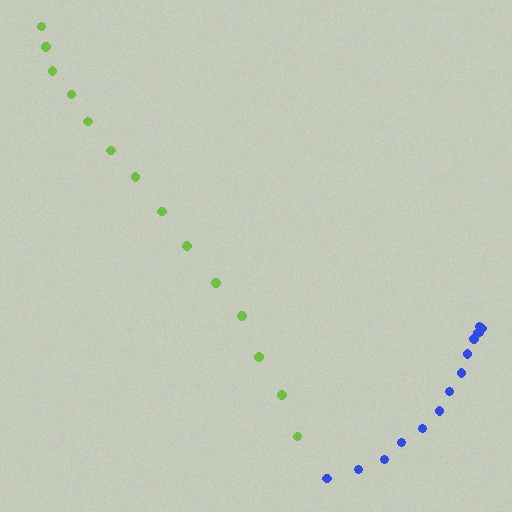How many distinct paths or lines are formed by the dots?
There are 2 distinct paths.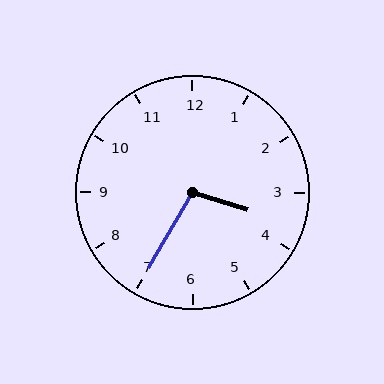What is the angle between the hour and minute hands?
Approximately 102 degrees.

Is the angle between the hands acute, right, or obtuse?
It is obtuse.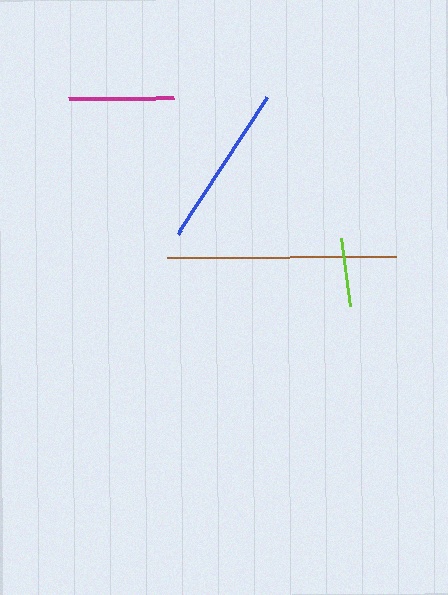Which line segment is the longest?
The brown line is the longest at approximately 228 pixels.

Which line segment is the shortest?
The lime line is the shortest at approximately 69 pixels.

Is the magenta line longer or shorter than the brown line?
The brown line is longer than the magenta line.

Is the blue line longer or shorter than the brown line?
The brown line is longer than the blue line.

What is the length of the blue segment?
The blue segment is approximately 164 pixels long.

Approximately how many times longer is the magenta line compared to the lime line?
The magenta line is approximately 1.5 times the length of the lime line.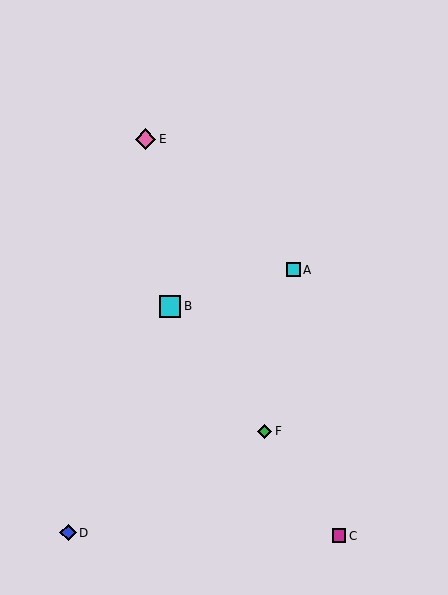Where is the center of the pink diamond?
The center of the pink diamond is at (146, 139).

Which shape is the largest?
The cyan square (labeled B) is the largest.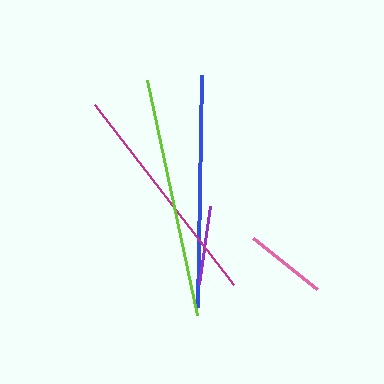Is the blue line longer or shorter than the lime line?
The lime line is longer than the blue line.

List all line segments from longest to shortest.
From longest to shortest: lime, blue, magenta, pink, purple.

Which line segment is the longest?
The lime line is the longest at approximately 241 pixels.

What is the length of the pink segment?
The pink segment is approximately 82 pixels long.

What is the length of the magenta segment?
The magenta segment is approximately 228 pixels long.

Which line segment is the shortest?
The purple line is the shortest at approximately 79 pixels.